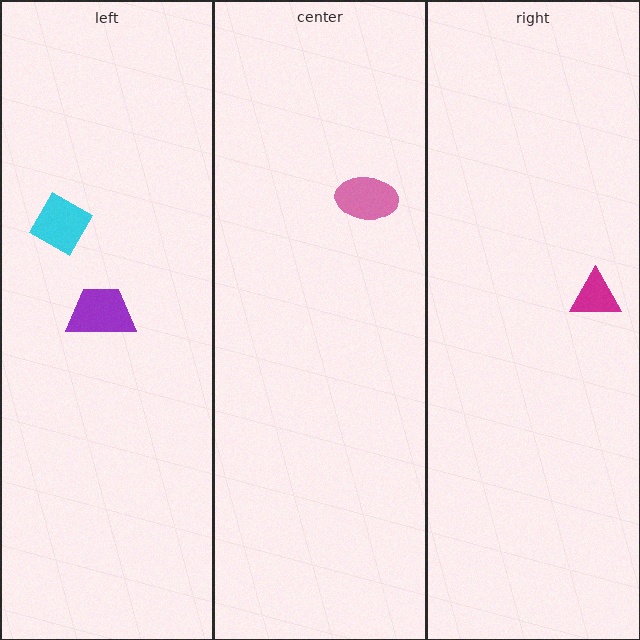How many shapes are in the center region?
1.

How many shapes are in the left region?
2.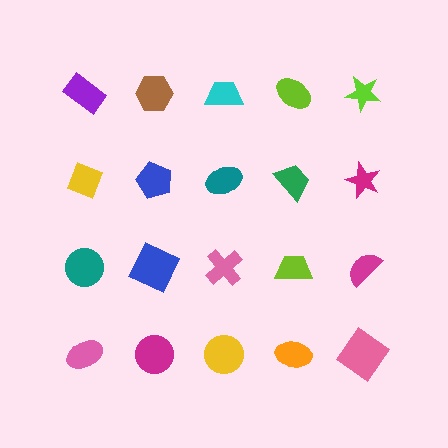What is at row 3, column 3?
A pink cross.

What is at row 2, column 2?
A blue pentagon.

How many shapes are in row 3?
5 shapes.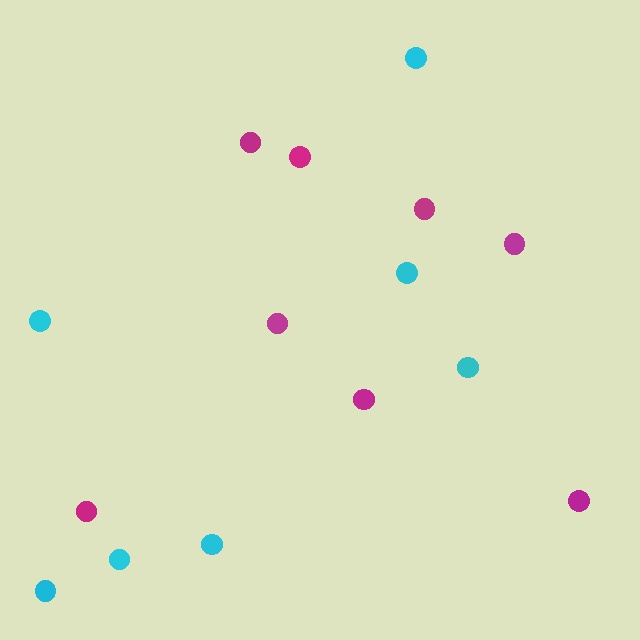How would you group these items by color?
There are 2 groups: one group of cyan circles (7) and one group of magenta circles (8).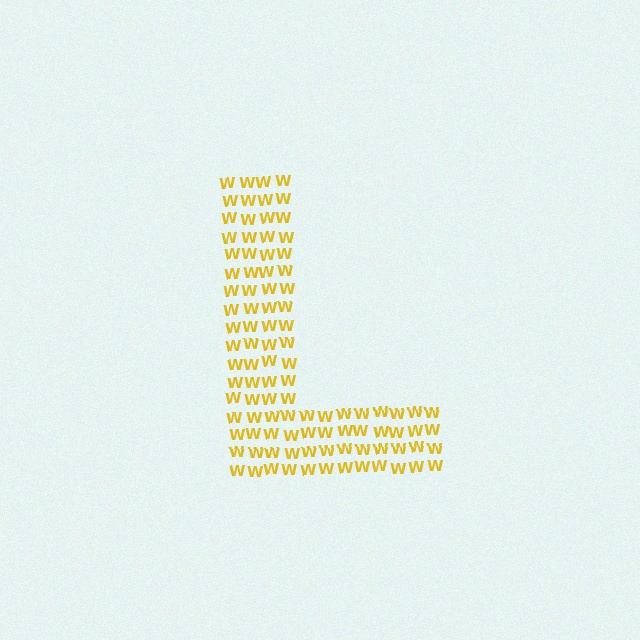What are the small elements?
The small elements are letter W's.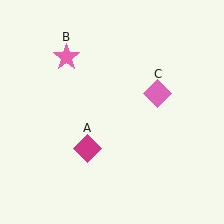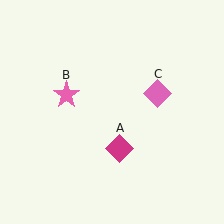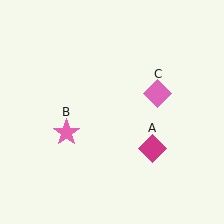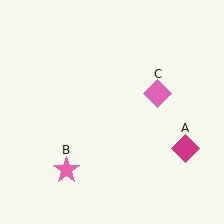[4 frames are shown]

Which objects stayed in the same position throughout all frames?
Pink diamond (object C) remained stationary.